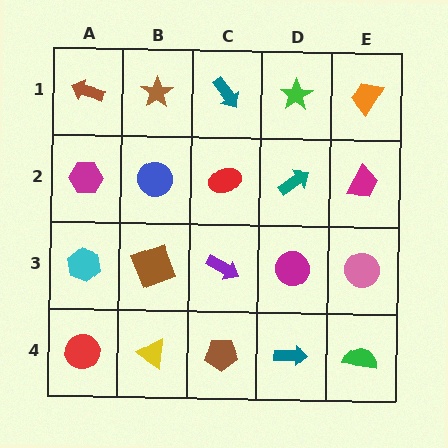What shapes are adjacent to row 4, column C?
A purple arrow (row 3, column C), a yellow triangle (row 4, column B), a teal arrow (row 4, column D).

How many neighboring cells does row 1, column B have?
3.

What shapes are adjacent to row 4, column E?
A pink circle (row 3, column E), a teal arrow (row 4, column D).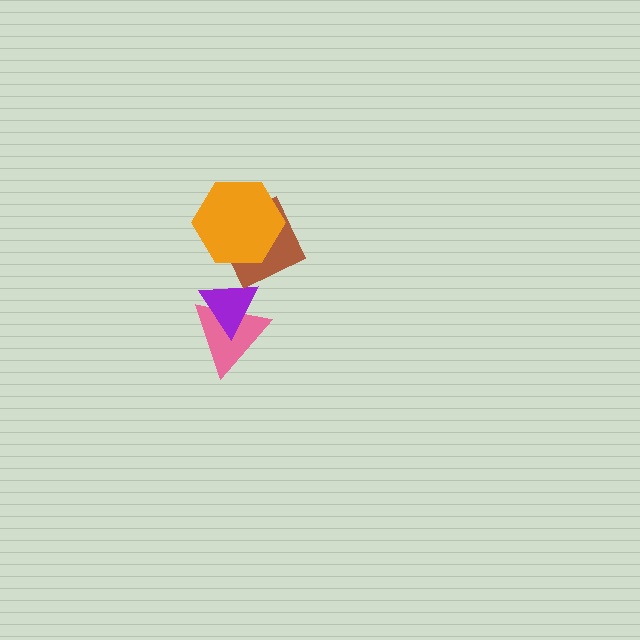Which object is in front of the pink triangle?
The purple triangle is in front of the pink triangle.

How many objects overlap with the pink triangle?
1 object overlaps with the pink triangle.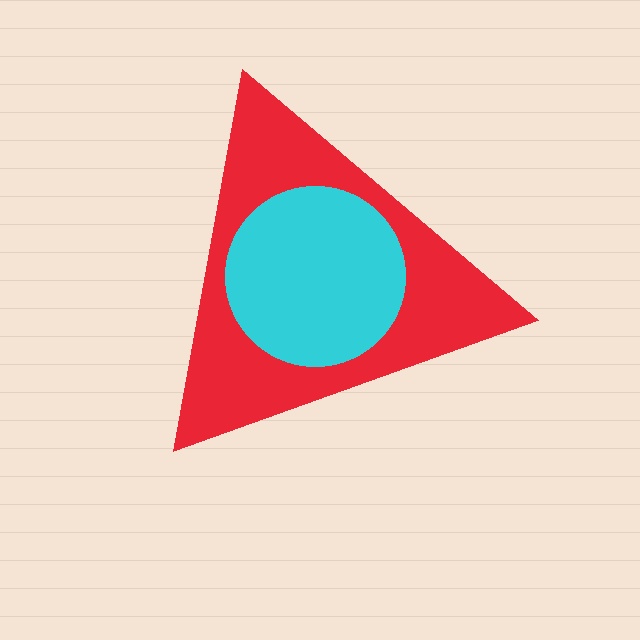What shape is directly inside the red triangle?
The cyan circle.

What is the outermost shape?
The red triangle.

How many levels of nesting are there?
2.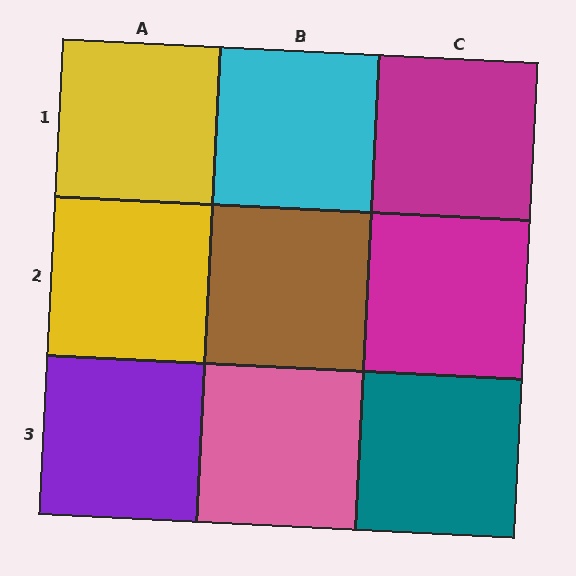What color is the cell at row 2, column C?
Magenta.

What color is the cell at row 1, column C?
Magenta.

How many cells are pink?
1 cell is pink.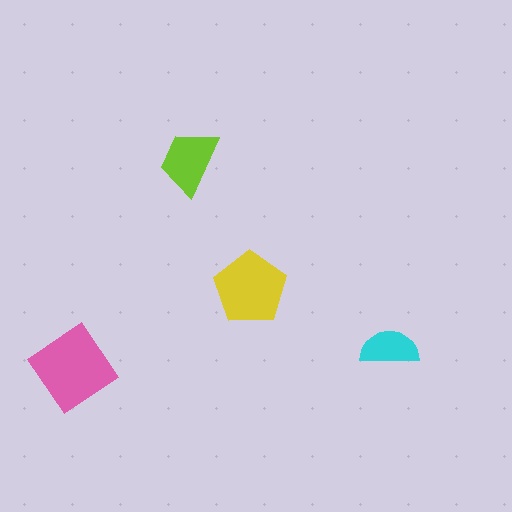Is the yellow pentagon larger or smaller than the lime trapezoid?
Larger.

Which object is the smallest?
The cyan semicircle.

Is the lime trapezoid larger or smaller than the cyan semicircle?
Larger.